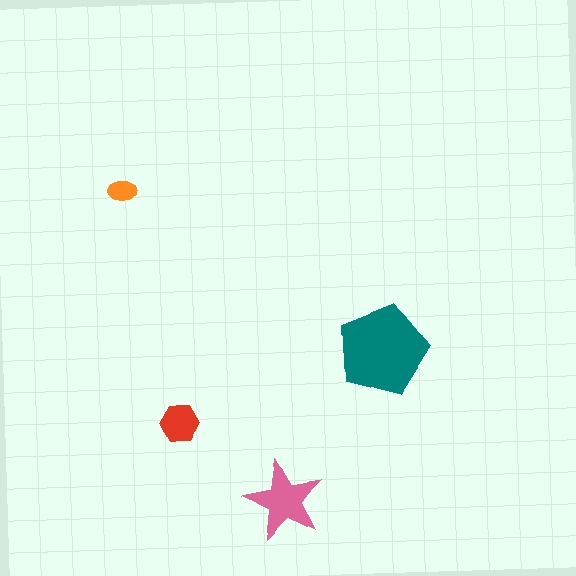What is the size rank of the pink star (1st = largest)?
2nd.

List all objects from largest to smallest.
The teal pentagon, the pink star, the red hexagon, the orange ellipse.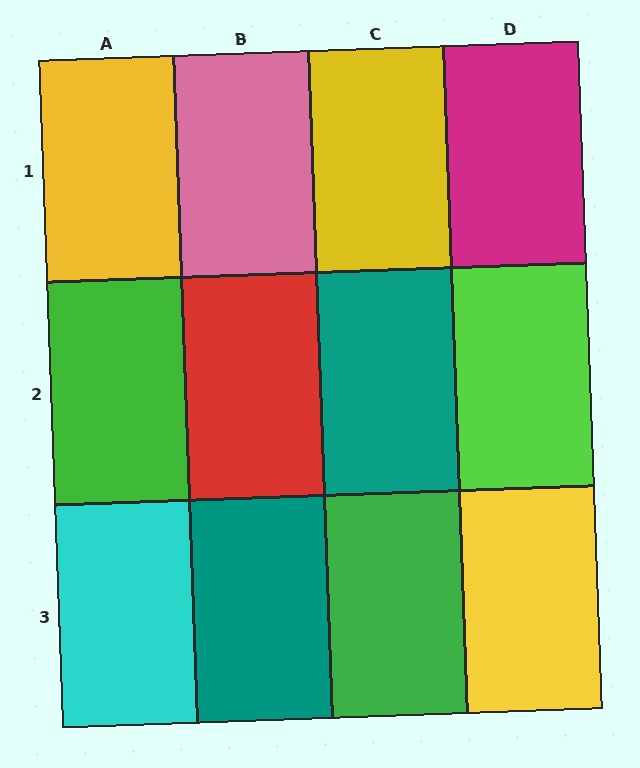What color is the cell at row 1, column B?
Pink.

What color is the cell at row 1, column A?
Yellow.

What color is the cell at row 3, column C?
Green.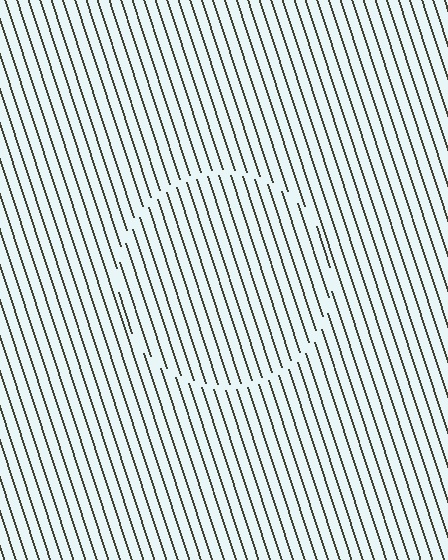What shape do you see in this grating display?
An illusory circle. The interior of the shape contains the same grating, shifted by half a period — the contour is defined by the phase discontinuity where line-ends from the inner and outer gratings abut.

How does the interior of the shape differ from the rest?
The interior of the shape contains the same grating, shifted by half a period — the contour is defined by the phase discontinuity where line-ends from the inner and outer gratings abut.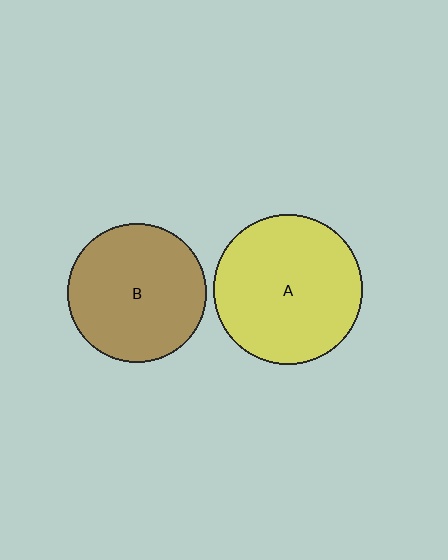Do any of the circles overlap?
No, none of the circles overlap.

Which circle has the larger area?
Circle A (yellow).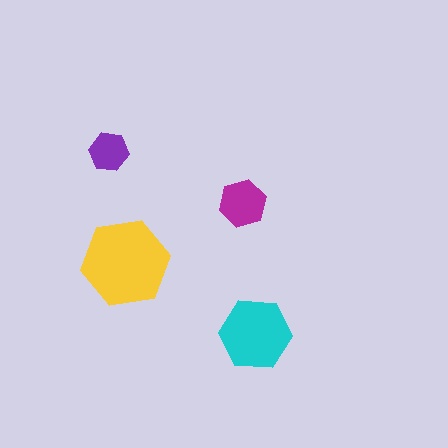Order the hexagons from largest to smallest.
the yellow one, the cyan one, the magenta one, the purple one.